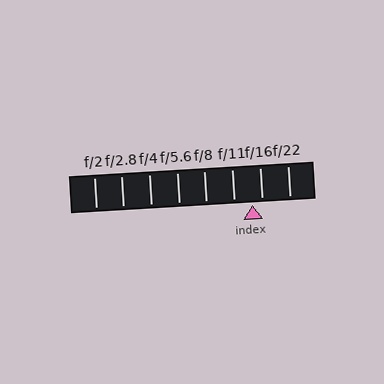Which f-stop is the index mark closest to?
The index mark is closest to f/16.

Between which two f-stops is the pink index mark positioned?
The index mark is between f/11 and f/16.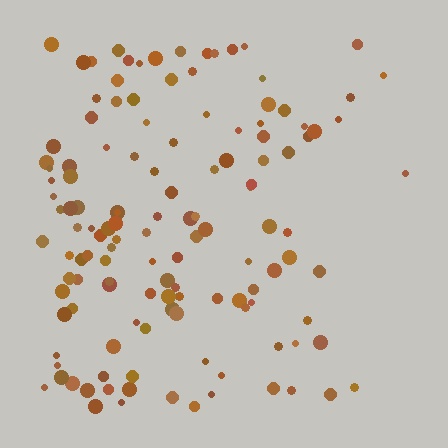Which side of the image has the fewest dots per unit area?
The right.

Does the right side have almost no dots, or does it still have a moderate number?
Still a moderate number, just noticeably fewer than the left.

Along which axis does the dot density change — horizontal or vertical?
Horizontal.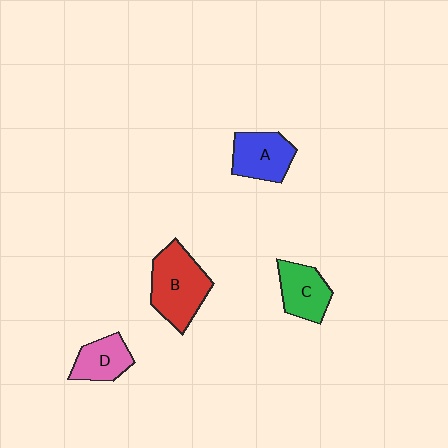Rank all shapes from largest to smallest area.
From largest to smallest: B (red), A (blue), C (green), D (pink).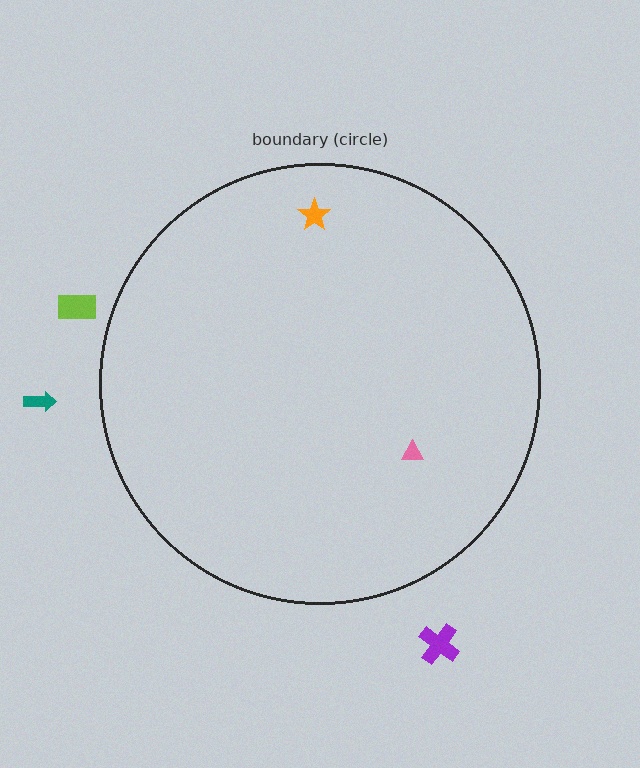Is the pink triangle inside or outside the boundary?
Inside.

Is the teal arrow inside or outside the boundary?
Outside.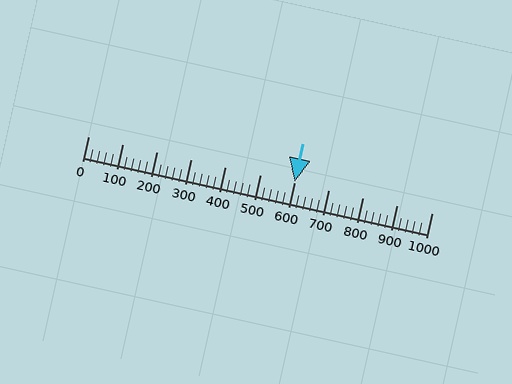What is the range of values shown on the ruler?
The ruler shows values from 0 to 1000.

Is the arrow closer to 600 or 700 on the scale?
The arrow is closer to 600.